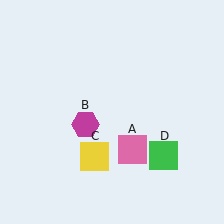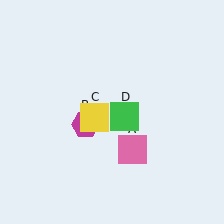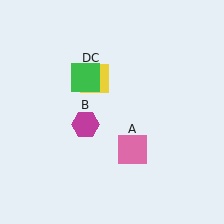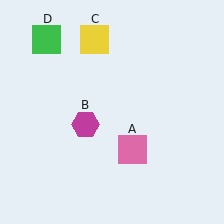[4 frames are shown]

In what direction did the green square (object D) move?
The green square (object D) moved up and to the left.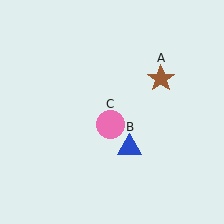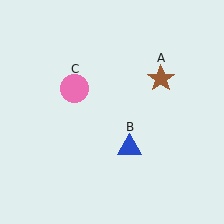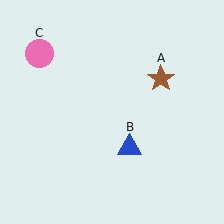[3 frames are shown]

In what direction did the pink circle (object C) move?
The pink circle (object C) moved up and to the left.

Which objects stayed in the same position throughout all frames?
Brown star (object A) and blue triangle (object B) remained stationary.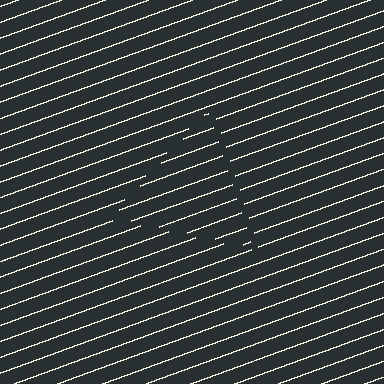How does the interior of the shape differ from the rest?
The interior of the shape contains the same grating, shifted by half a period — the contour is defined by the phase discontinuity where line-ends from the inner and outer gratings abut.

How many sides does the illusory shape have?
3 sides — the line-ends trace a triangle.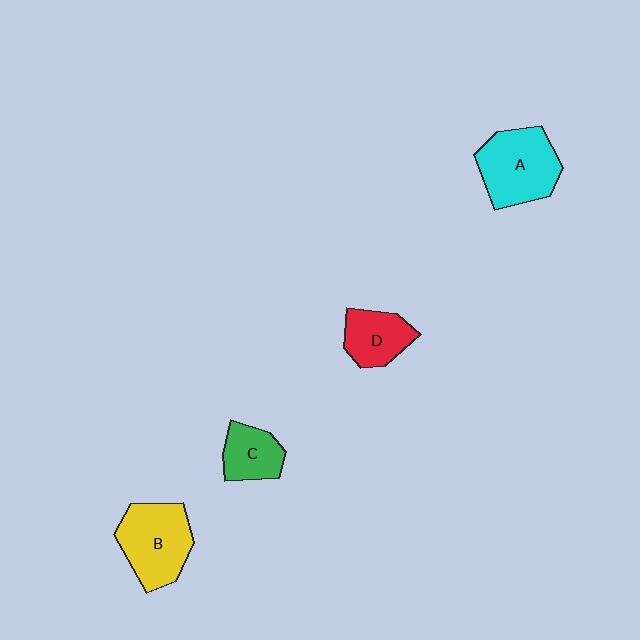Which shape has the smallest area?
Shape C (green).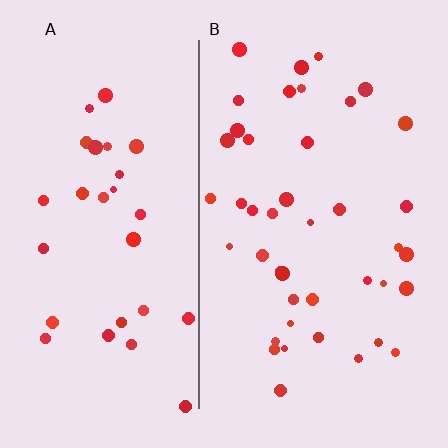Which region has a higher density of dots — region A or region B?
B (the right).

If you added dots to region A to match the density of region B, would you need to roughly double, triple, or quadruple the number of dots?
Approximately double.